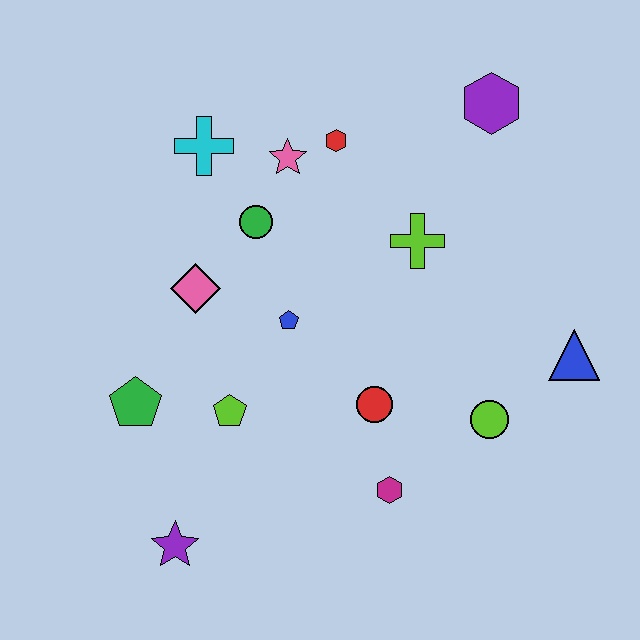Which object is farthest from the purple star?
The purple hexagon is farthest from the purple star.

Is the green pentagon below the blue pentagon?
Yes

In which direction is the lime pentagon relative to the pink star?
The lime pentagon is below the pink star.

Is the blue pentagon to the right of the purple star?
Yes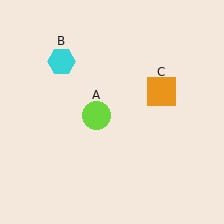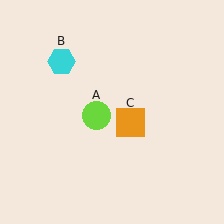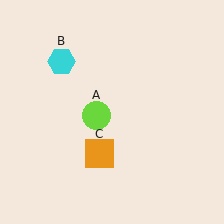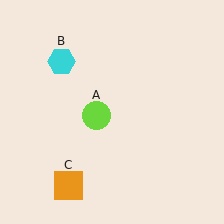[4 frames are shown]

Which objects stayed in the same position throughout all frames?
Lime circle (object A) and cyan hexagon (object B) remained stationary.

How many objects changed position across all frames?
1 object changed position: orange square (object C).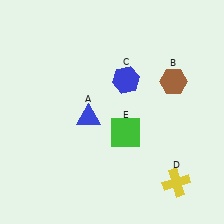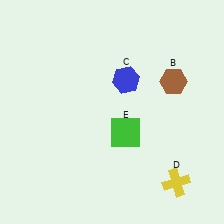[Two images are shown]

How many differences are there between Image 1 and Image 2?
There is 1 difference between the two images.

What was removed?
The blue triangle (A) was removed in Image 2.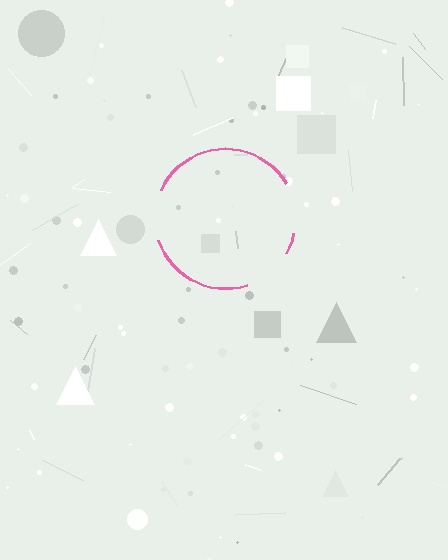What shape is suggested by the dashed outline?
The dashed outline suggests a circle.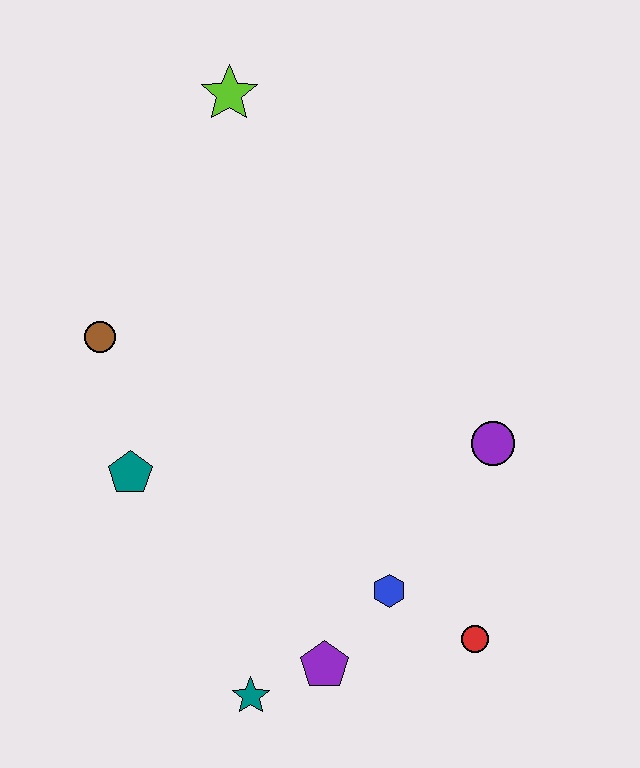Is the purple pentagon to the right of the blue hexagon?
No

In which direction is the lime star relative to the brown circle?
The lime star is above the brown circle.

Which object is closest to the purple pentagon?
The teal star is closest to the purple pentagon.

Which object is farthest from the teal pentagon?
The lime star is farthest from the teal pentagon.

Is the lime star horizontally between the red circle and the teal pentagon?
Yes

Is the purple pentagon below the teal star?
No